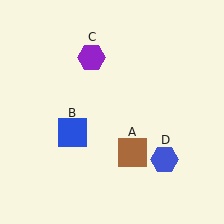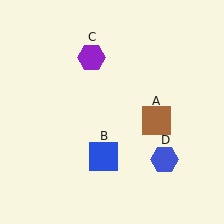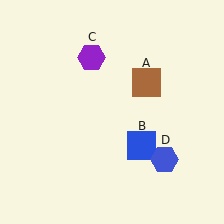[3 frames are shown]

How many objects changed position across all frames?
2 objects changed position: brown square (object A), blue square (object B).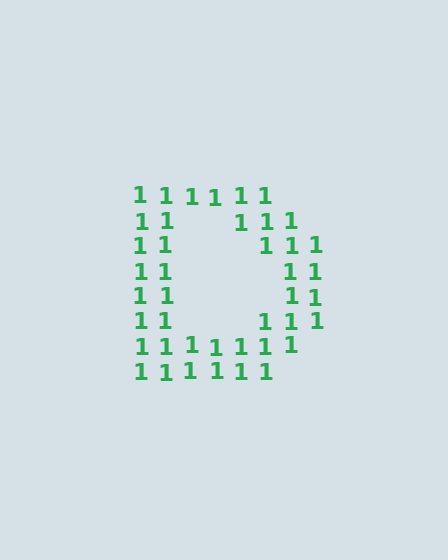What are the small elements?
The small elements are digit 1's.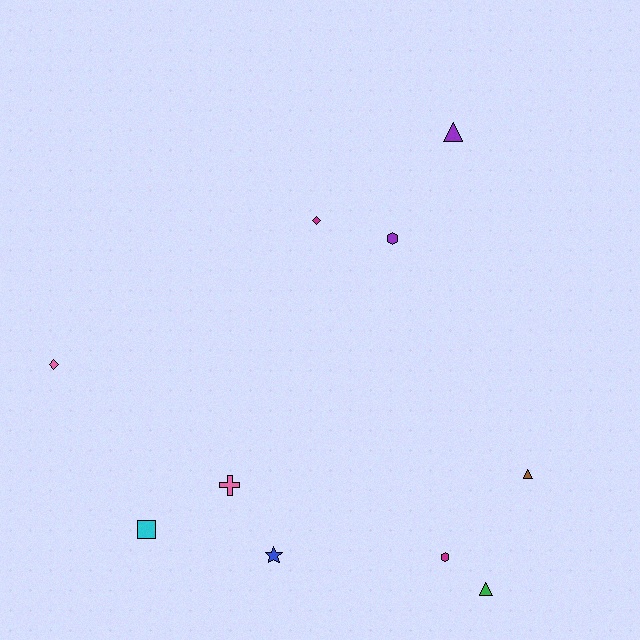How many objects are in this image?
There are 10 objects.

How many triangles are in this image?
There are 3 triangles.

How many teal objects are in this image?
There are no teal objects.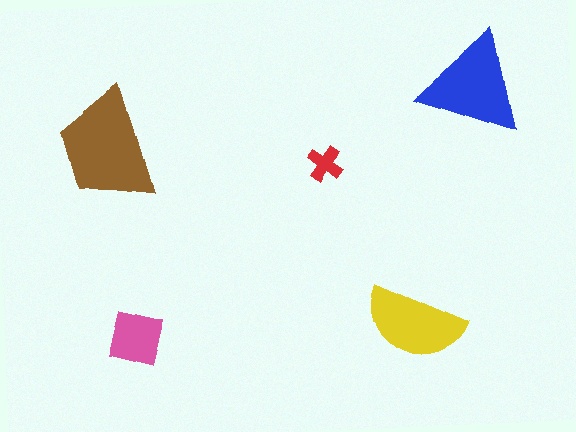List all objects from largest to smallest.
The brown trapezoid, the blue triangle, the yellow semicircle, the pink square, the red cross.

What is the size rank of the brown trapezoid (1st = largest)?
1st.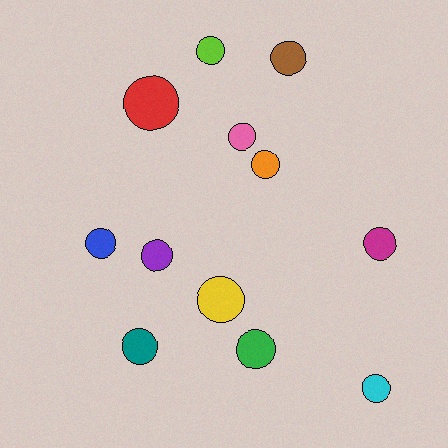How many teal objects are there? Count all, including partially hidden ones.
There is 1 teal object.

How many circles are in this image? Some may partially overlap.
There are 12 circles.